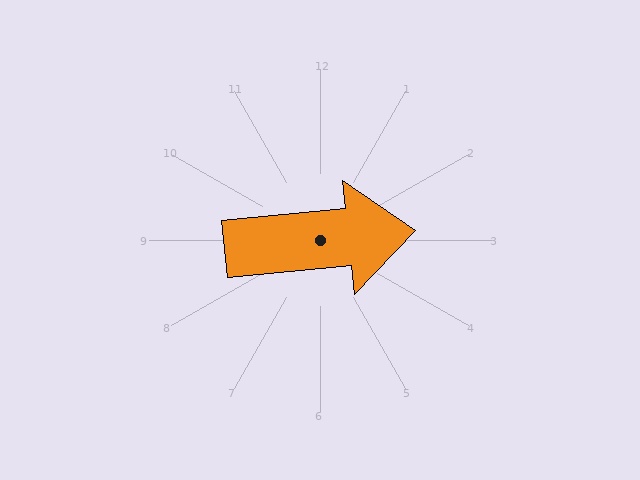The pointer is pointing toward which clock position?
Roughly 3 o'clock.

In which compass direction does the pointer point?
East.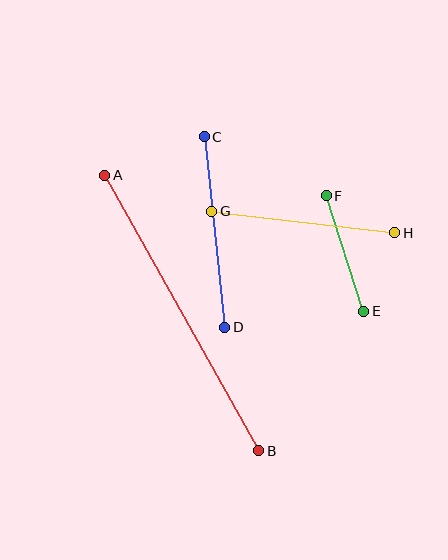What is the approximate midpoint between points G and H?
The midpoint is at approximately (303, 222) pixels.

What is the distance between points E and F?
The distance is approximately 121 pixels.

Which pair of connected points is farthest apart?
Points A and B are farthest apart.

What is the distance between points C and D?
The distance is approximately 191 pixels.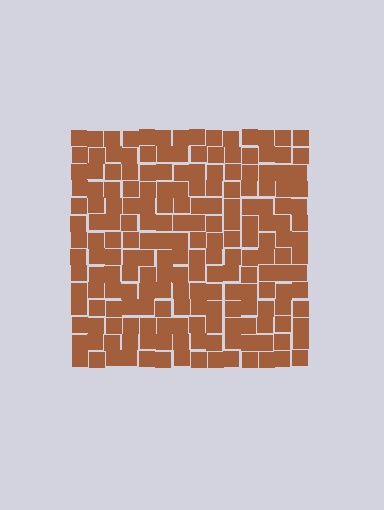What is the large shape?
The large shape is a square.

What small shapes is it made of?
It is made of small squares.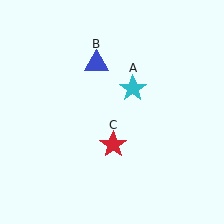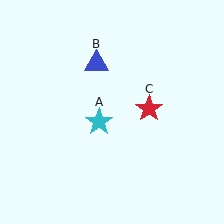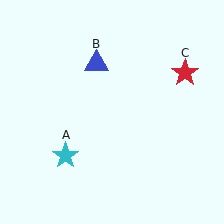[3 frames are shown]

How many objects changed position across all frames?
2 objects changed position: cyan star (object A), red star (object C).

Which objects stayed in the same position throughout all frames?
Blue triangle (object B) remained stationary.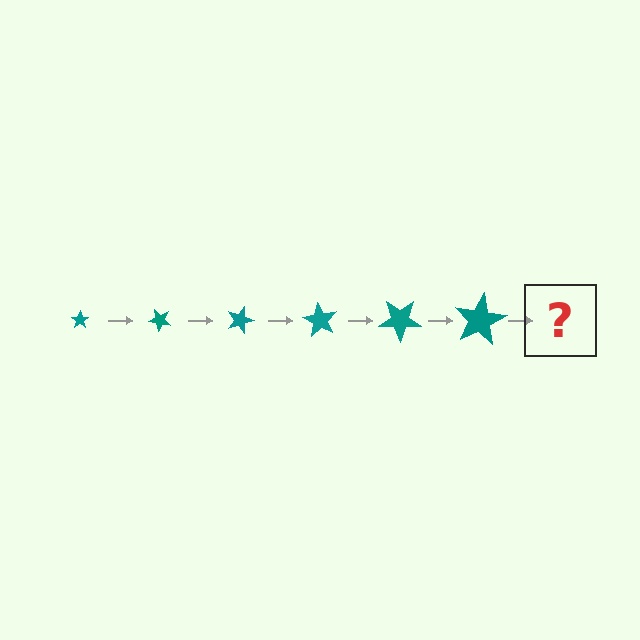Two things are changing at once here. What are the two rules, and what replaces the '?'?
The two rules are that the star grows larger each step and it rotates 45 degrees each step. The '?' should be a star, larger than the previous one and rotated 270 degrees from the start.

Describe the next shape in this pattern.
It should be a star, larger than the previous one and rotated 270 degrees from the start.